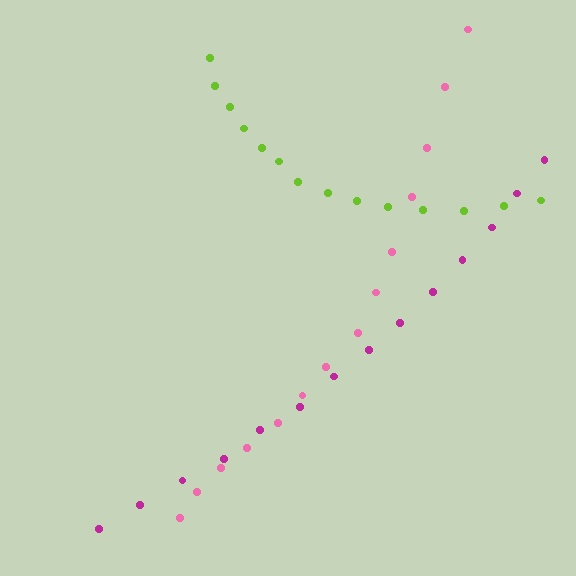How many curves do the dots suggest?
There are 3 distinct paths.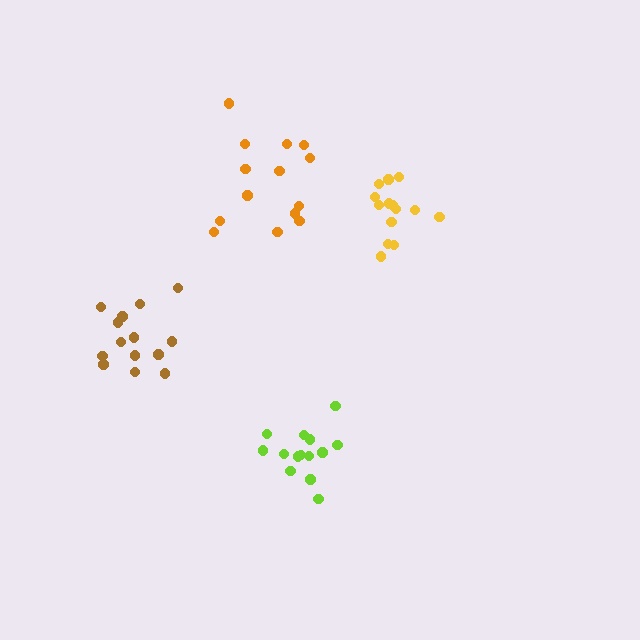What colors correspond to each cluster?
The clusters are colored: lime, yellow, brown, orange.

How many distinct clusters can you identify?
There are 4 distinct clusters.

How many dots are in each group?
Group 1: 14 dots, Group 2: 14 dots, Group 3: 14 dots, Group 4: 14 dots (56 total).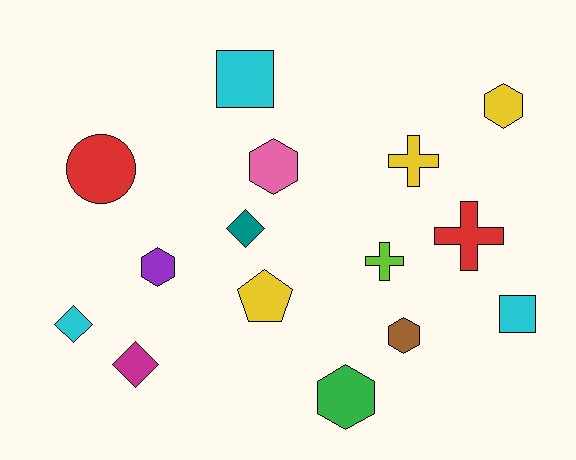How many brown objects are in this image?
There is 1 brown object.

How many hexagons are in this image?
There are 5 hexagons.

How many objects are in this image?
There are 15 objects.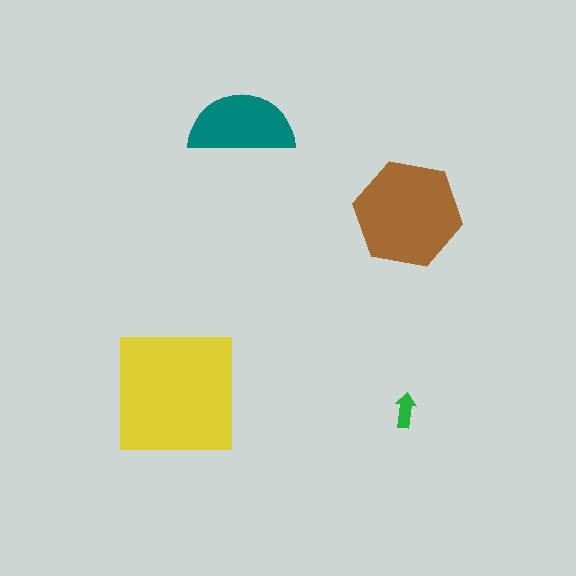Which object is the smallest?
The green arrow.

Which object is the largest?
The yellow square.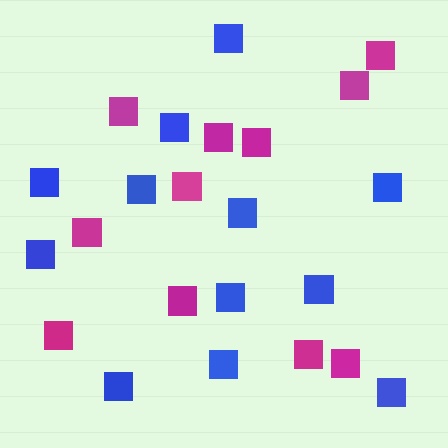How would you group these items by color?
There are 2 groups: one group of blue squares (12) and one group of magenta squares (11).